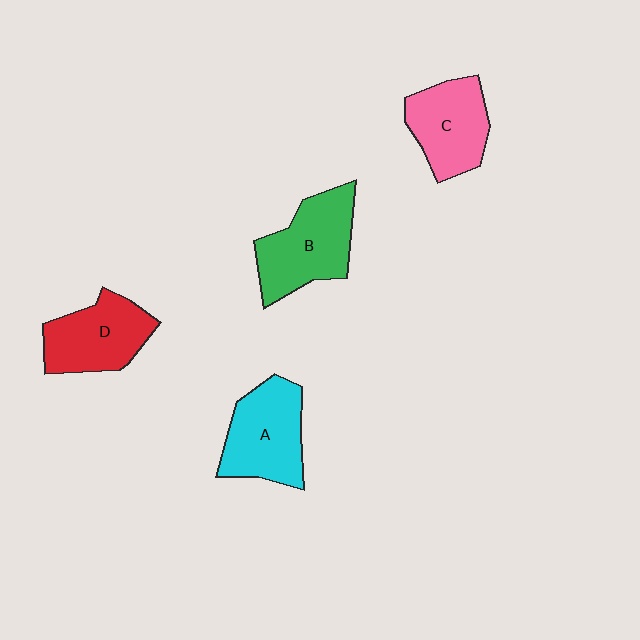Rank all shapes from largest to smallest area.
From largest to smallest: B (green), A (cyan), D (red), C (pink).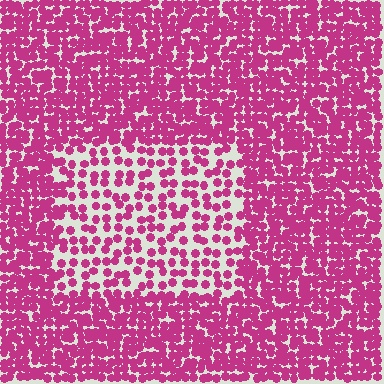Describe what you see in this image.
The image contains small magenta elements arranged at two different densities. A rectangle-shaped region is visible where the elements are less densely packed than the surrounding area.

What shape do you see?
I see a rectangle.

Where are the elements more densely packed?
The elements are more densely packed outside the rectangle boundary.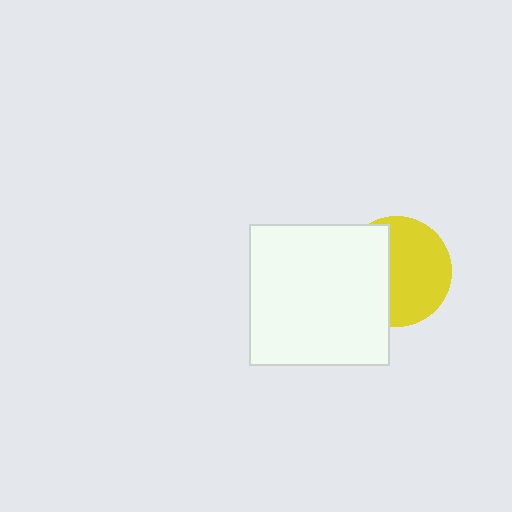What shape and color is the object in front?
The object in front is a white square.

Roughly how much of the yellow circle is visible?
About half of it is visible (roughly 59%).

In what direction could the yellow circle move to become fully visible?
The yellow circle could move right. That would shift it out from behind the white square entirely.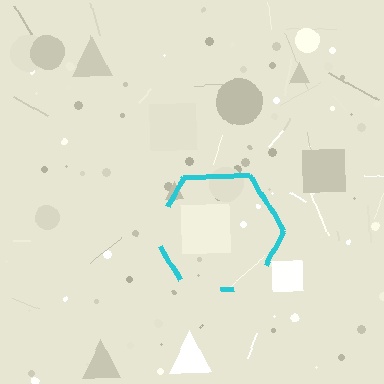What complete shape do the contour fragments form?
The contour fragments form a hexagon.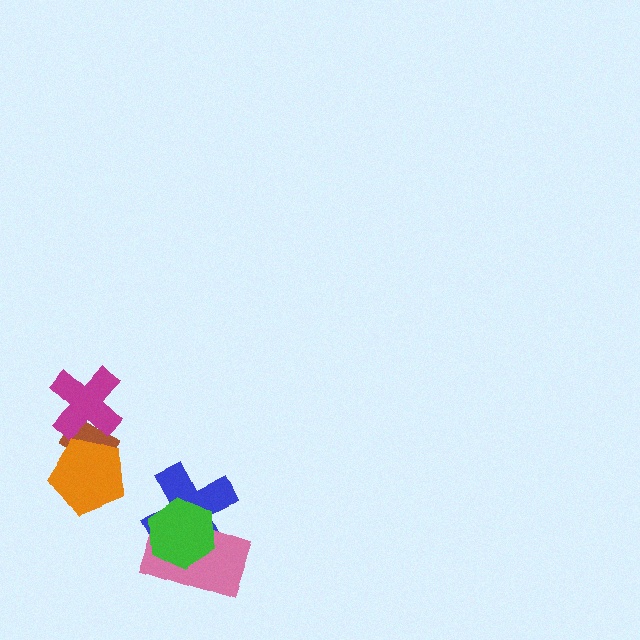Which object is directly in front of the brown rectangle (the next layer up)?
The magenta cross is directly in front of the brown rectangle.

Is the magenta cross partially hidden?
No, no other shape covers it.